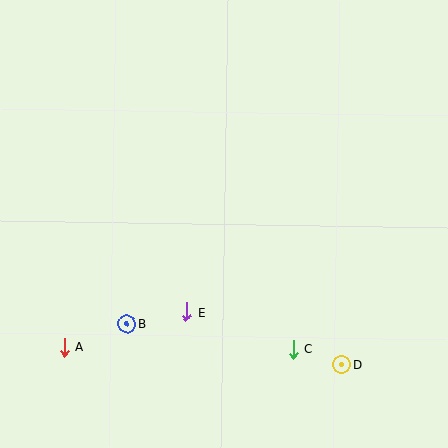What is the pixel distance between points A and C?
The distance between A and C is 229 pixels.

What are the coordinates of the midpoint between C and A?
The midpoint between C and A is at (179, 348).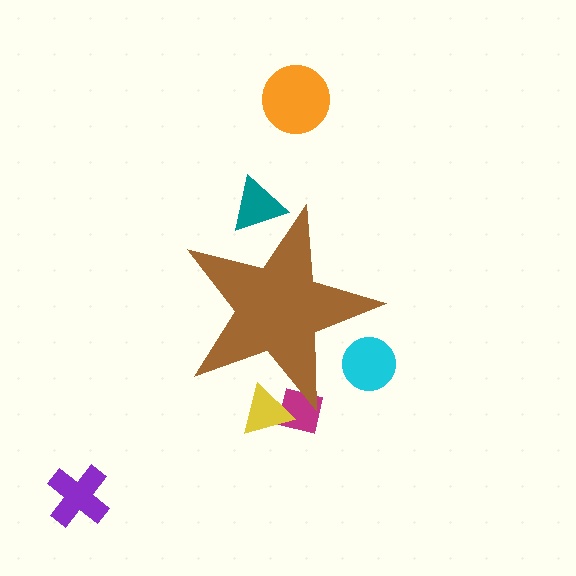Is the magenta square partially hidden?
Yes, the magenta square is partially hidden behind the brown star.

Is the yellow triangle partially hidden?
Yes, the yellow triangle is partially hidden behind the brown star.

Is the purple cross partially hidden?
No, the purple cross is fully visible.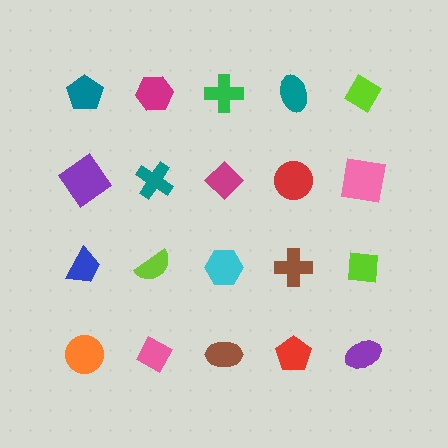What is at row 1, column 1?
A teal pentagon.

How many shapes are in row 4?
5 shapes.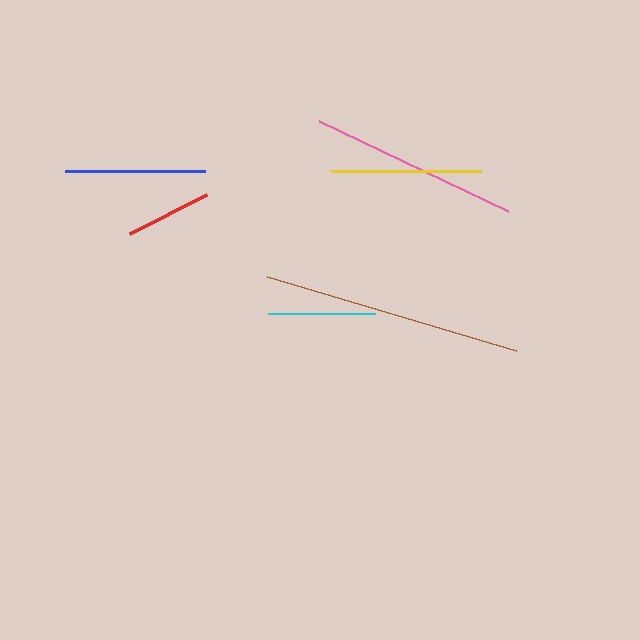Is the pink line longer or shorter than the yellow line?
The pink line is longer than the yellow line.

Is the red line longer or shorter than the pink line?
The pink line is longer than the red line.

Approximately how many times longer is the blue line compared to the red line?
The blue line is approximately 1.6 times the length of the red line.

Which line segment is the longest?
The brown line is the longest at approximately 260 pixels.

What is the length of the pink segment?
The pink segment is approximately 209 pixels long.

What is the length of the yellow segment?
The yellow segment is approximately 150 pixels long.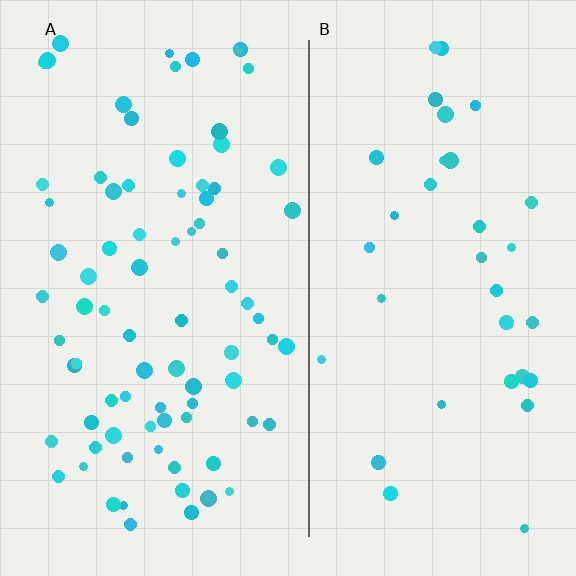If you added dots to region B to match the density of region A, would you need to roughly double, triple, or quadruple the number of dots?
Approximately double.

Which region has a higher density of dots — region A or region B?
A (the left).